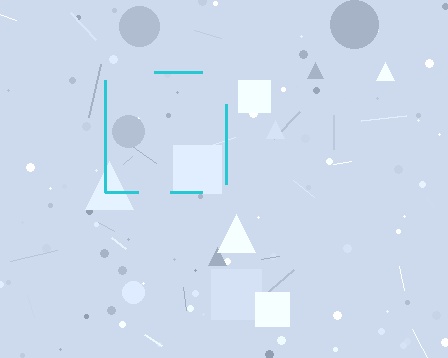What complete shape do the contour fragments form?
The contour fragments form a square.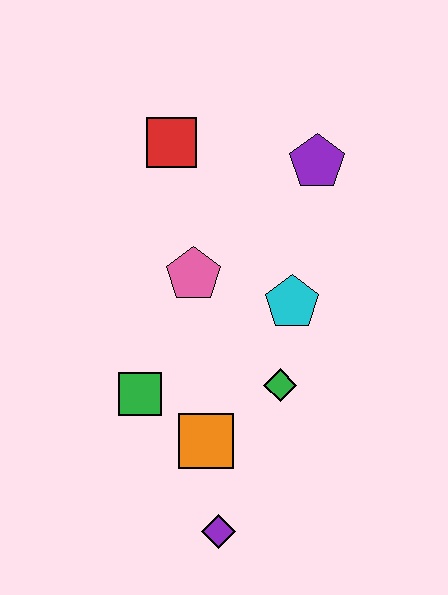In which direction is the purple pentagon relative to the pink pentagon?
The purple pentagon is to the right of the pink pentagon.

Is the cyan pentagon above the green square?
Yes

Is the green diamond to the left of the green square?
No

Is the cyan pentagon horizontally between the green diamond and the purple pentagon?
Yes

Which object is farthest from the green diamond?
The red square is farthest from the green diamond.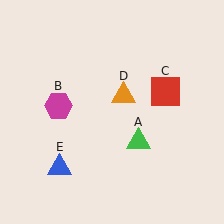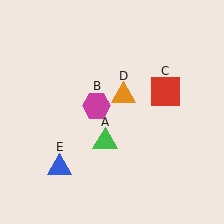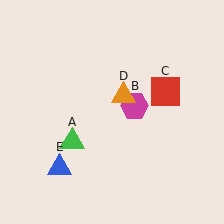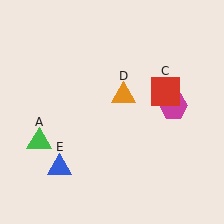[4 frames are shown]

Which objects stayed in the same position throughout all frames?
Red square (object C) and orange triangle (object D) and blue triangle (object E) remained stationary.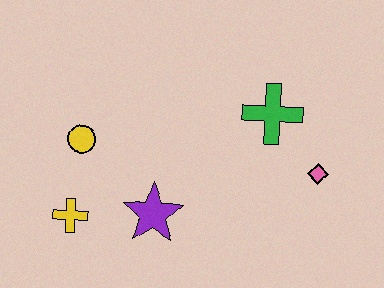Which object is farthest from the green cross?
The yellow cross is farthest from the green cross.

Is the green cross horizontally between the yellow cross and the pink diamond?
Yes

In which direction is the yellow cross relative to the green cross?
The yellow cross is to the left of the green cross.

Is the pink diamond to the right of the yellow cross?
Yes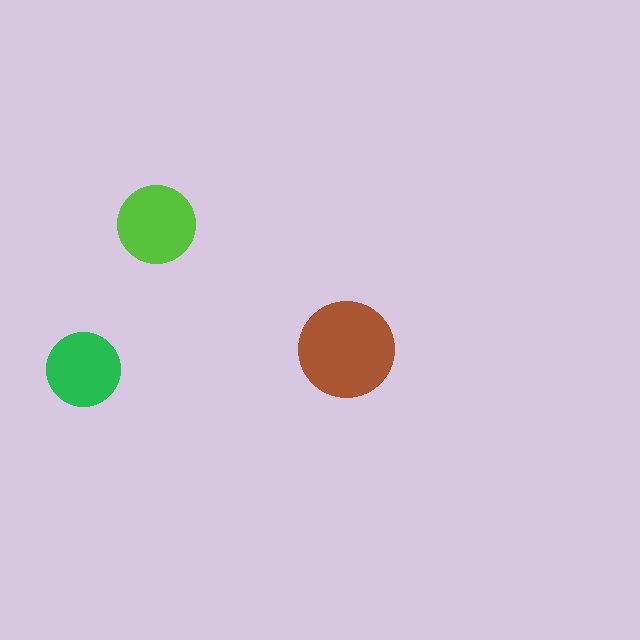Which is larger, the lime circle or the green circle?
The lime one.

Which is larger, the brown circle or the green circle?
The brown one.